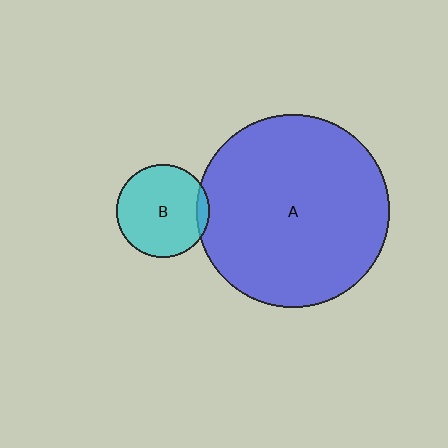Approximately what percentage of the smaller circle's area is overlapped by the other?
Approximately 5%.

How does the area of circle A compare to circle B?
Approximately 4.3 times.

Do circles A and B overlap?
Yes.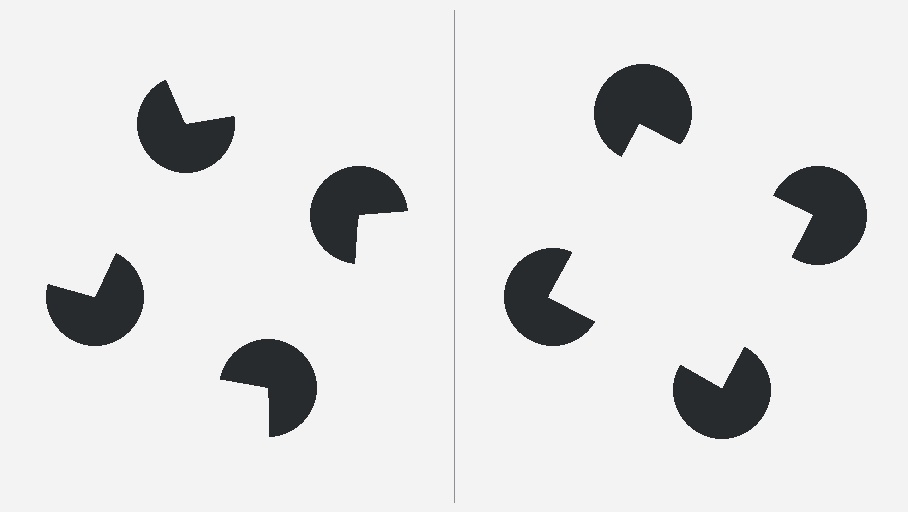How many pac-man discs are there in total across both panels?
8 — 4 on each side.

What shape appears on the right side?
An illusory square.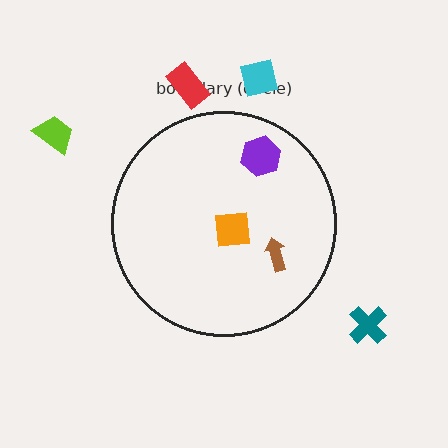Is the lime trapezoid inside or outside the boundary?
Outside.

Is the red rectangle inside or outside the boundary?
Outside.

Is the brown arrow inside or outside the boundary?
Inside.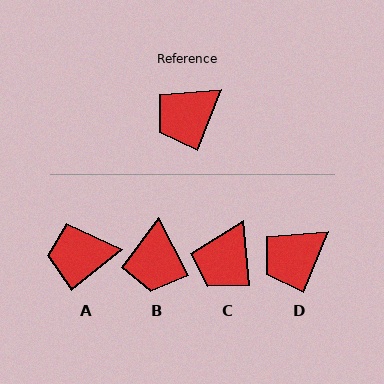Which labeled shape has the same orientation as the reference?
D.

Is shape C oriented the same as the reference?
No, it is off by about 27 degrees.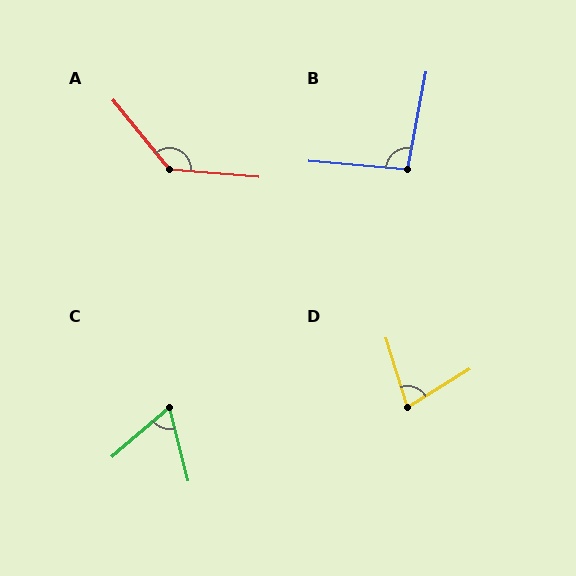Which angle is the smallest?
C, at approximately 63 degrees.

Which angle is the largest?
A, at approximately 134 degrees.